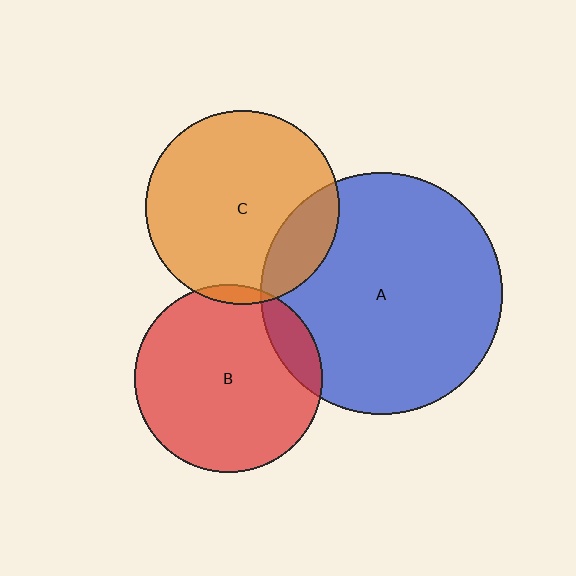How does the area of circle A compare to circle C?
Approximately 1.6 times.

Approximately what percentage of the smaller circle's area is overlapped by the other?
Approximately 20%.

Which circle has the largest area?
Circle A (blue).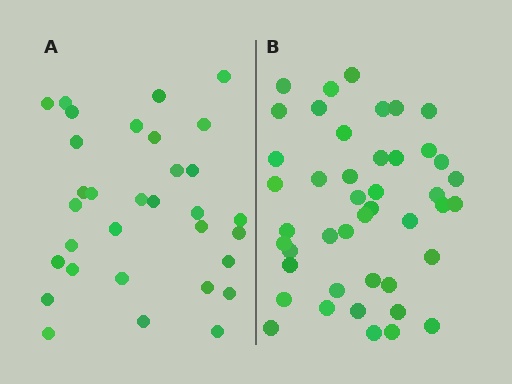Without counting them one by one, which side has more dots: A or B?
Region B (the right region) has more dots.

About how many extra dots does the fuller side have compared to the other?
Region B has roughly 12 or so more dots than region A.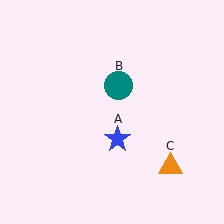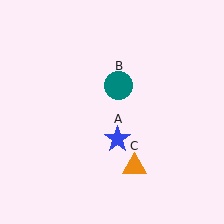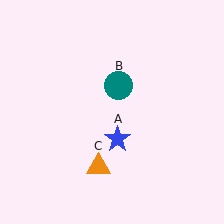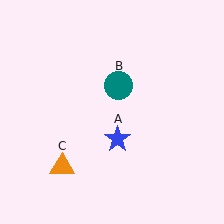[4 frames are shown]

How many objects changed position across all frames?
1 object changed position: orange triangle (object C).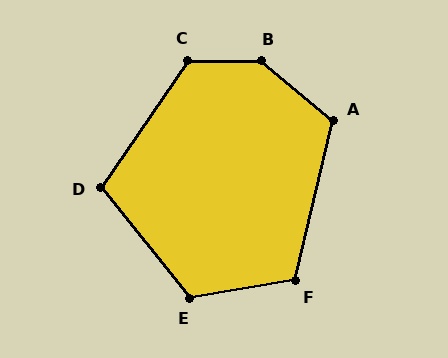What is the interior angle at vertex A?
Approximately 116 degrees (obtuse).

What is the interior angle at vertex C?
Approximately 124 degrees (obtuse).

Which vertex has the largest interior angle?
B, at approximately 141 degrees.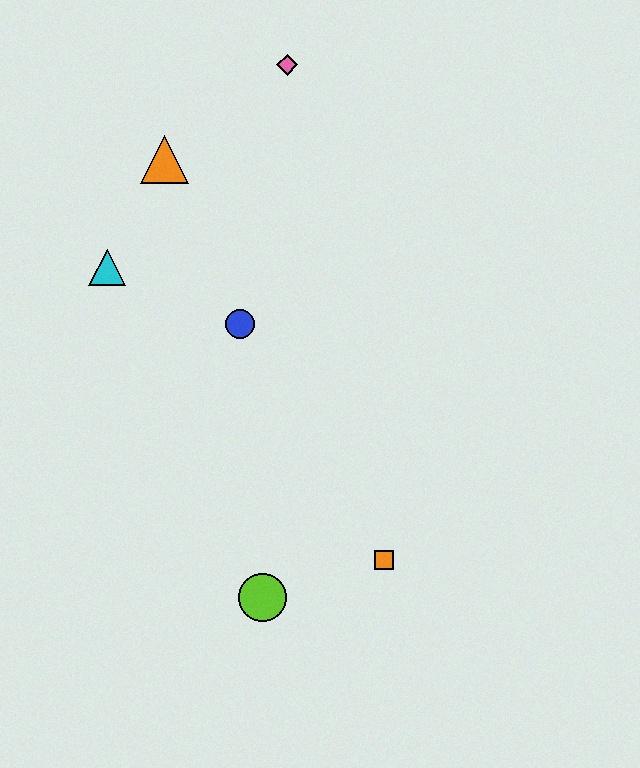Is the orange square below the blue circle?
Yes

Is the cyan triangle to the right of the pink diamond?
No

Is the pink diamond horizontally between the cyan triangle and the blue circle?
No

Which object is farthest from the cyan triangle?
The orange square is farthest from the cyan triangle.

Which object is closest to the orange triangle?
The cyan triangle is closest to the orange triangle.